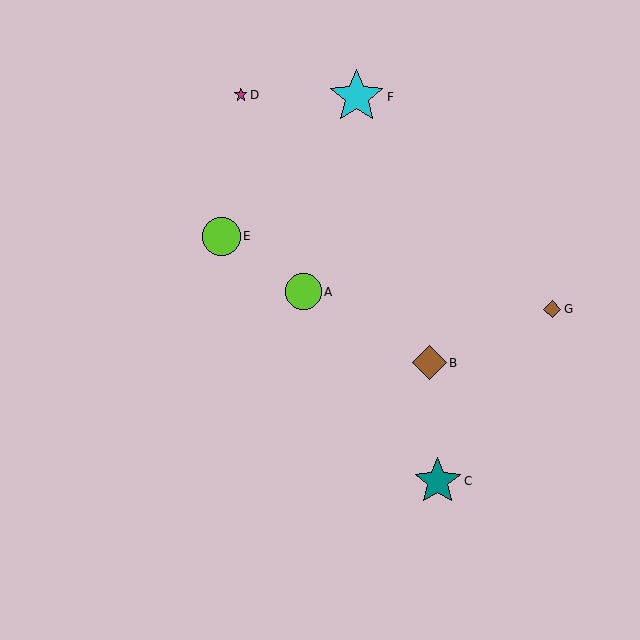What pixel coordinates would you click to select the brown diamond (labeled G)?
Click at (552, 309) to select the brown diamond G.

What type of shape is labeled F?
Shape F is a cyan star.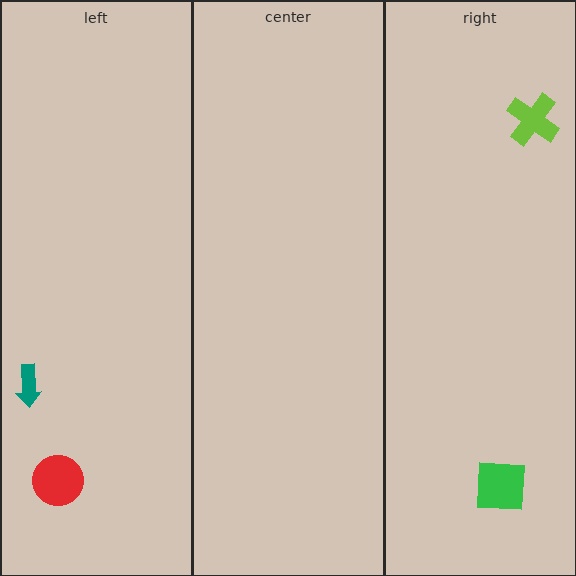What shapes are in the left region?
The red circle, the teal arrow.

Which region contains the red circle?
The left region.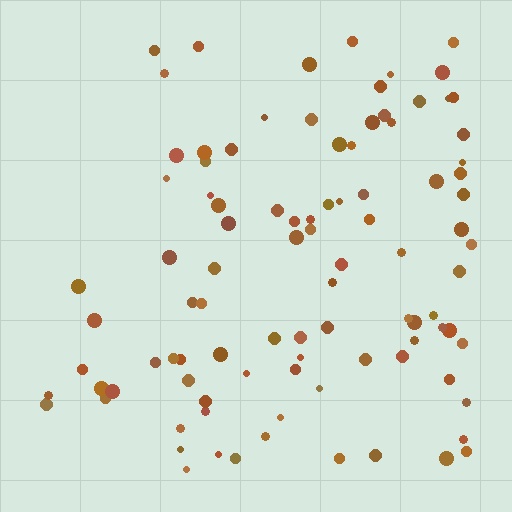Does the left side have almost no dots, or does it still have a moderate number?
Still a moderate number, just noticeably fewer than the right.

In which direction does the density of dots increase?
From left to right, with the right side densest.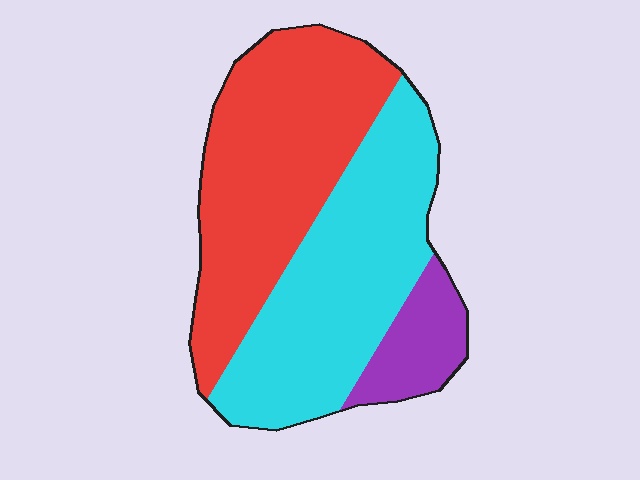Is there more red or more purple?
Red.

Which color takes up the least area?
Purple, at roughly 10%.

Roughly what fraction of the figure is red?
Red covers around 45% of the figure.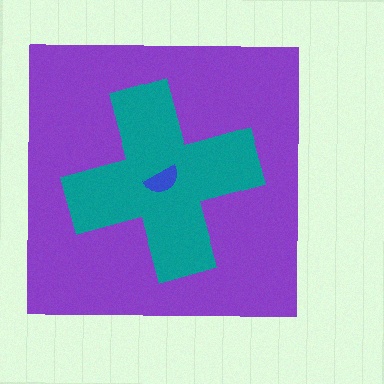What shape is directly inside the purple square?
The teal cross.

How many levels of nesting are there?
3.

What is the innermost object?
The blue semicircle.